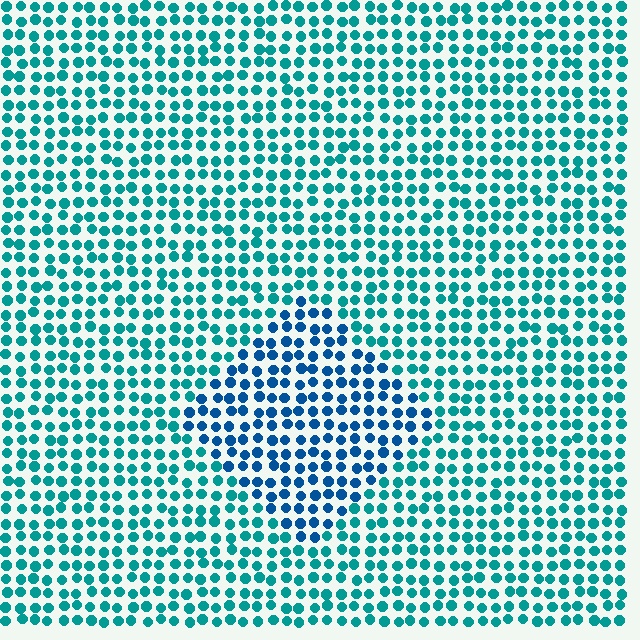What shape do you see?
I see a diamond.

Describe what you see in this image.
The image is filled with small teal elements in a uniform arrangement. A diamond-shaped region is visible where the elements are tinted to a slightly different hue, forming a subtle color boundary.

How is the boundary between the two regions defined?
The boundary is defined purely by a slight shift in hue (about 32 degrees). Spacing, size, and orientation are identical on both sides.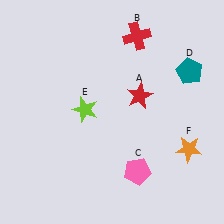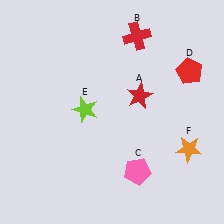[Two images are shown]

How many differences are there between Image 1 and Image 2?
There is 1 difference between the two images.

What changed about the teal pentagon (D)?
In Image 1, D is teal. In Image 2, it changed to red.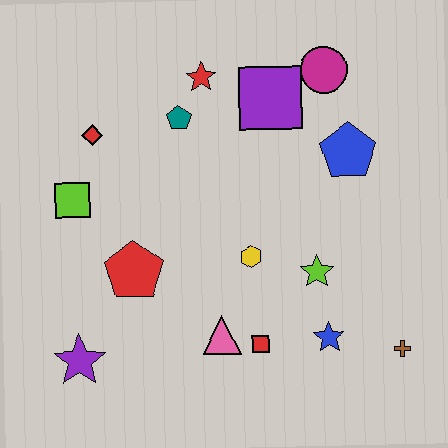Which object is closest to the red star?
The teal pentagon is closest to the red star.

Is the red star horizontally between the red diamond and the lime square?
No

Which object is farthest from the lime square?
The brown cross is farthest from the lime square.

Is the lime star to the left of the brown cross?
Yes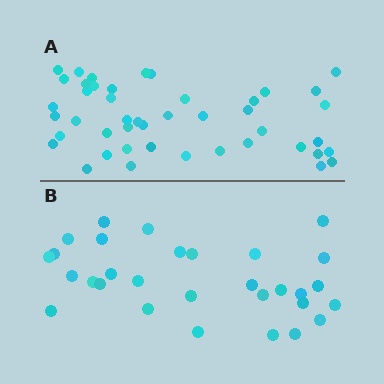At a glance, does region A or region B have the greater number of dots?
Region A (the top region) has more dots.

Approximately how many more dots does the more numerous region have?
Region A has approximately 15 more dots than region B.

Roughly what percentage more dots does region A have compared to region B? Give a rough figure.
About 50% more.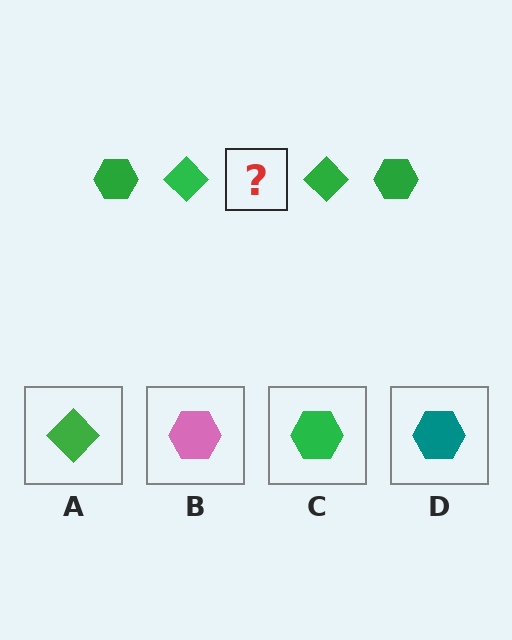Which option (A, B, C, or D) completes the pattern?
C.